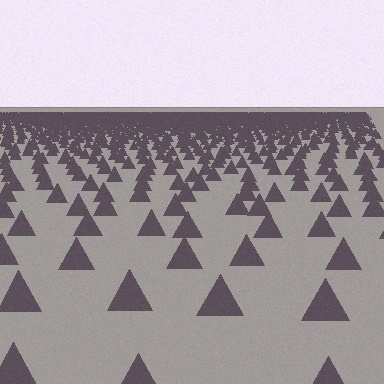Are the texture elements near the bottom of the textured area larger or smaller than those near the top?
Larger. Near the bottom, elements are closer to the viewer and appear at a bigger on-screen size.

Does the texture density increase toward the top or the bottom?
Density increases toward the top.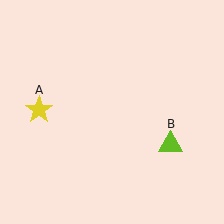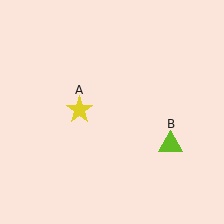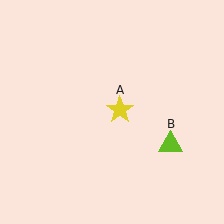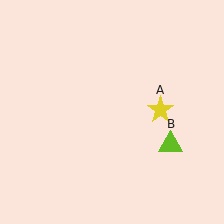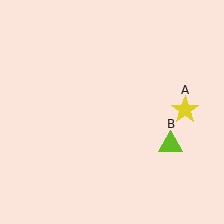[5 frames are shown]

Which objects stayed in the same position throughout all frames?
Lime triangle (object B) remained stationary.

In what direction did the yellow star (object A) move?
The yellow star (object A) moved right.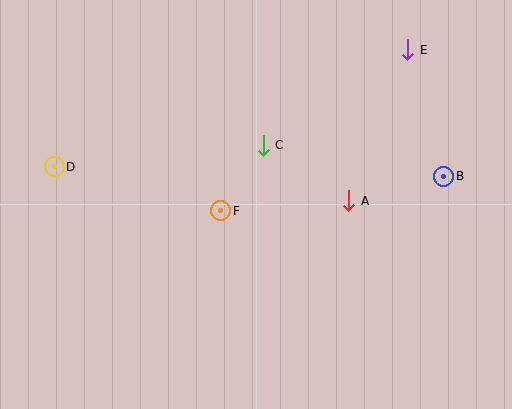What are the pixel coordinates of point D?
Point D is at (54, 167).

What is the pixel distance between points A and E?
The distance between A and E is 162 pixels.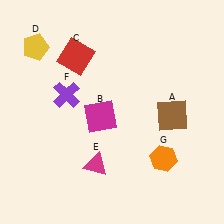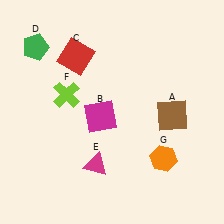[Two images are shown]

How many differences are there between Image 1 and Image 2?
There are 2 differences between the two images.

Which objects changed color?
D changed from yellow to green. F changed from purple to lime.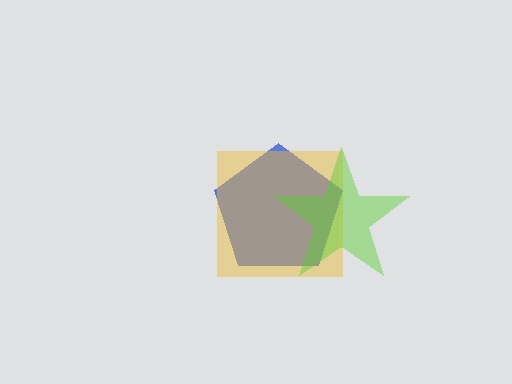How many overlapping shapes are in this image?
There are 3 overlapping shapes in the image.